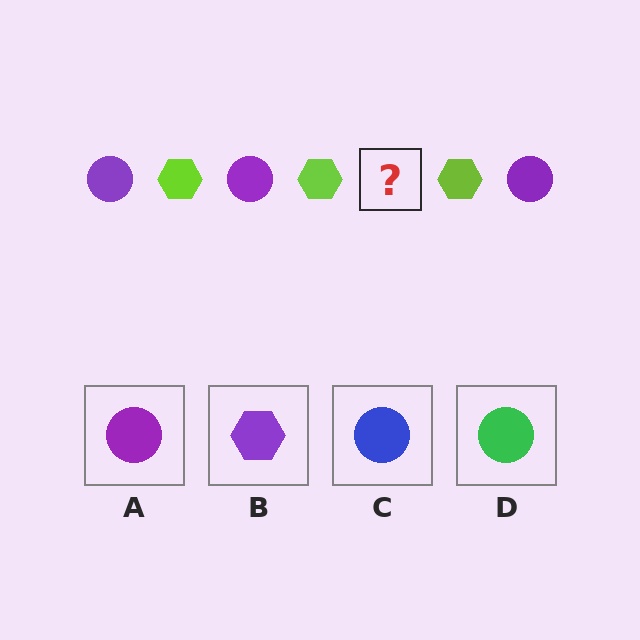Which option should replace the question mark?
Option A.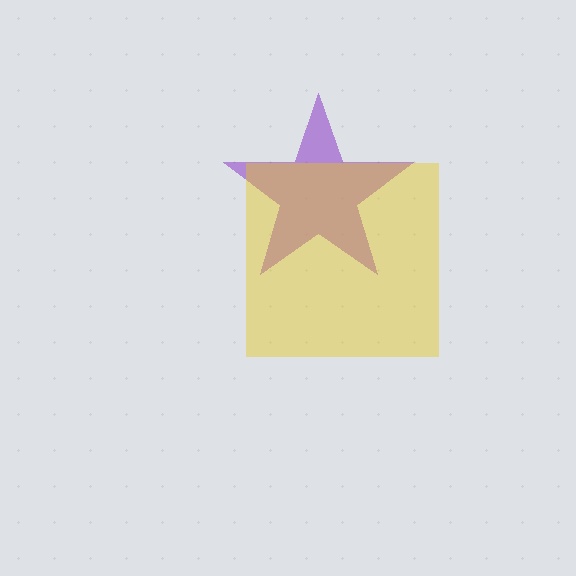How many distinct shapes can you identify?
There are 2 distinct shapes: a purple star, a yellow square.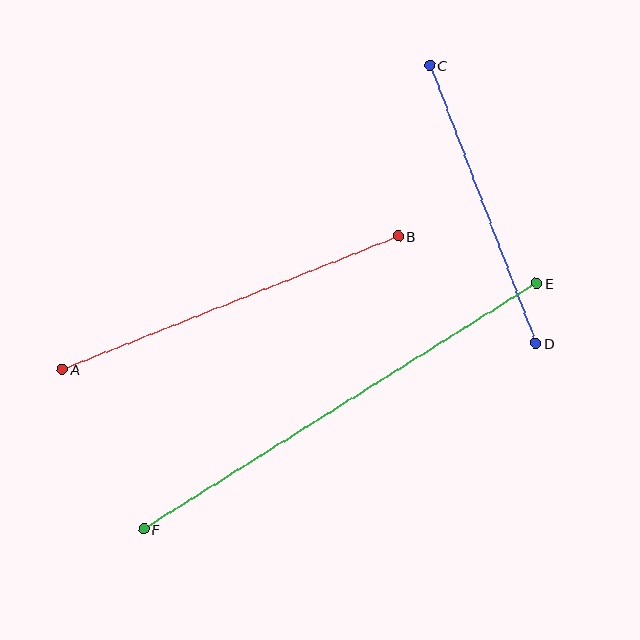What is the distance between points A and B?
The distance is approximately 361 pixels.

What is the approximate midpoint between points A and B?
The midpoint is at approximately (230, 303) pixels.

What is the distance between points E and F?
The distance is approximately 463 pixels.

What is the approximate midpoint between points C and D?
The midpoint is at approximately (483, 204) pixels.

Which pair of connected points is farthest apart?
Points E and F are farthest apart.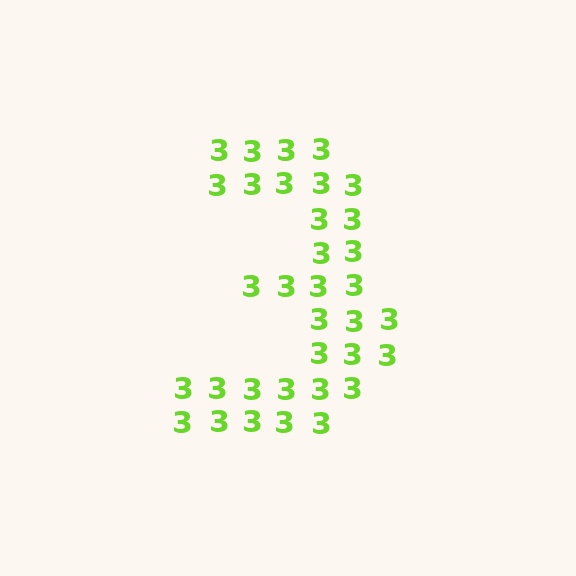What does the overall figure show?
The overall figure shows the digit 3.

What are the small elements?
The small elements are digit 3's.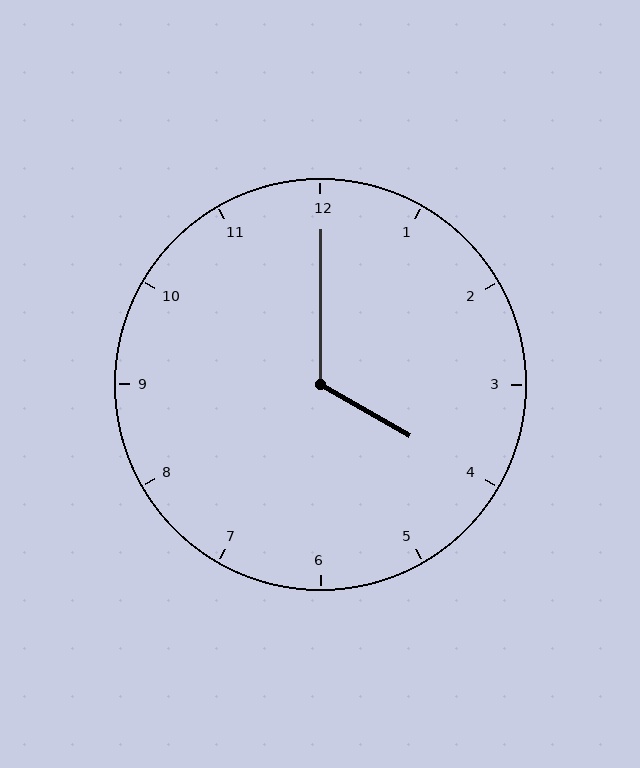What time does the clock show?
4:00.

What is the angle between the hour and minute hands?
Approximately 120 degrees.